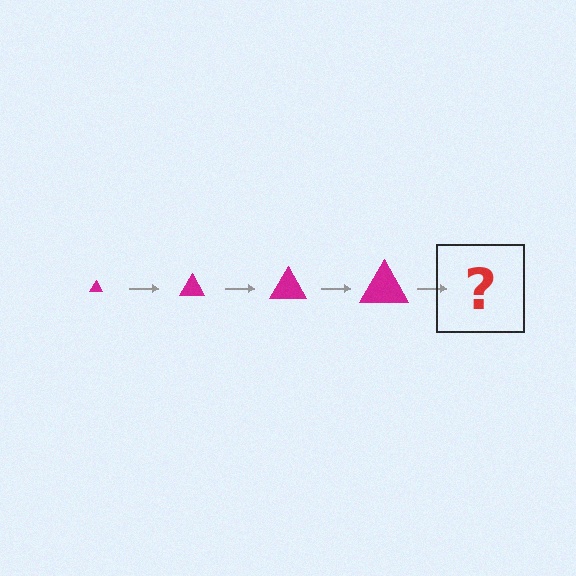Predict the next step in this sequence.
The next step is a magenta triangle, larger than the previous one.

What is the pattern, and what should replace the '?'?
The pattern is that the triangle gets progressively larger each step. The '?' should be a magenta triangle, larger than the previous one.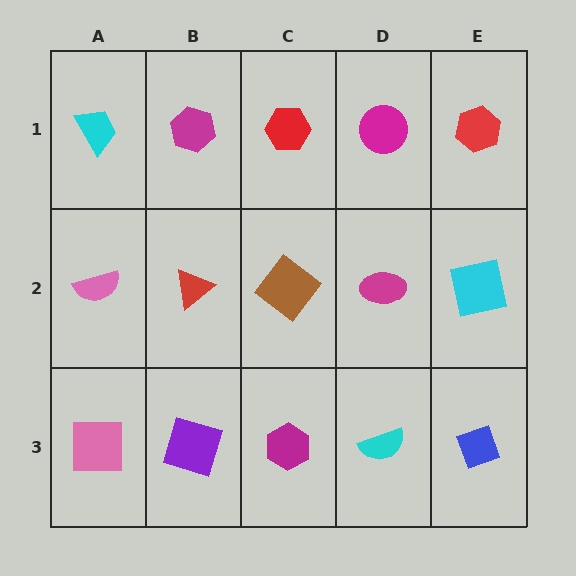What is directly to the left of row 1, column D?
A red hexagon.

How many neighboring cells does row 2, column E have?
3.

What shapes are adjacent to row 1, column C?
A brown diamond (row 2, column C), a magenta hexagon (row 1, column B), a magenta circle (row 1, column D).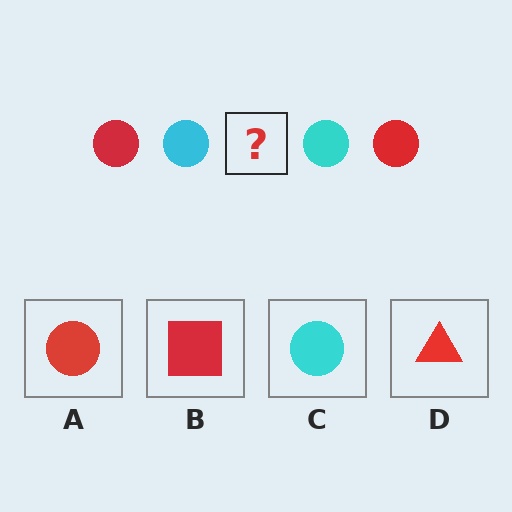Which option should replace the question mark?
Option A.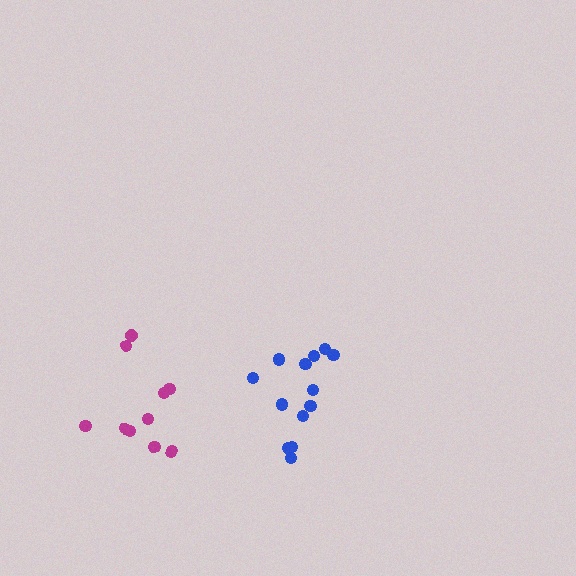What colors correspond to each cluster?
The clusters are colored: magenta, blue.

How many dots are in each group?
Group 1: 10 dots, Group 2: 13 dots (23 total).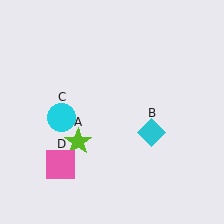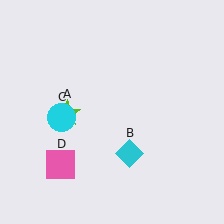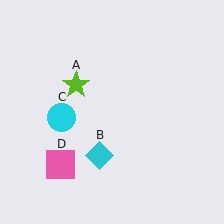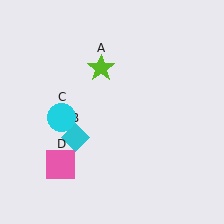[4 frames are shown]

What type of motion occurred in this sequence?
The lime star (object A), cyan diamond (object B) rotated clockwise around the center of the scene.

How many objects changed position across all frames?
2 objects changed position: lime star (object A), cyan diamond (object B).